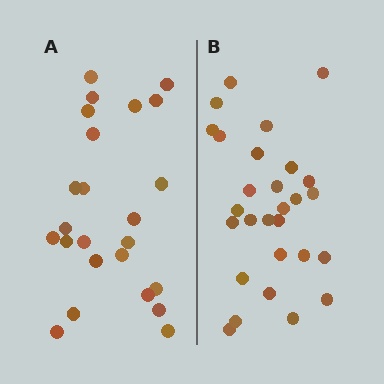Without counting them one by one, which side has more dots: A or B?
Region B (the right region) has more dots.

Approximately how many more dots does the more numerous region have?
Region B has about 4 more dots than region A.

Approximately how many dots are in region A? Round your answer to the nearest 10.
About 20 dots. (The exact count is 24, which rounds to 20.)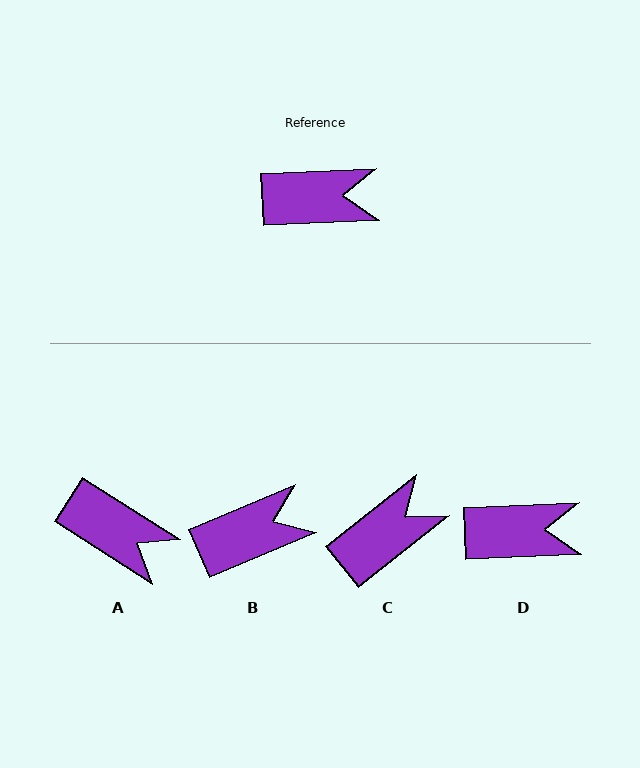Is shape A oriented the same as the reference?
No, it is off by about 35 degrees.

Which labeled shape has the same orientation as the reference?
D.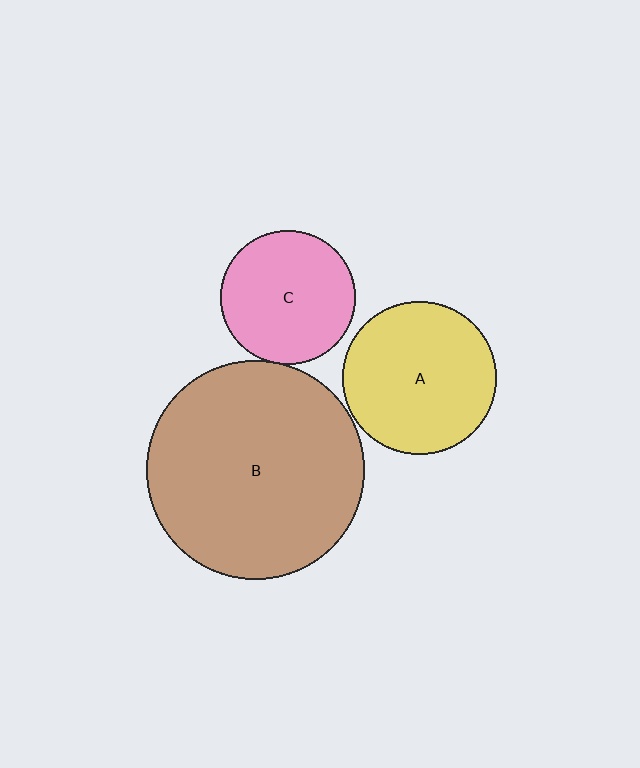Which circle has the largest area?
Circle B (brown).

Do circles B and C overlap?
Yes.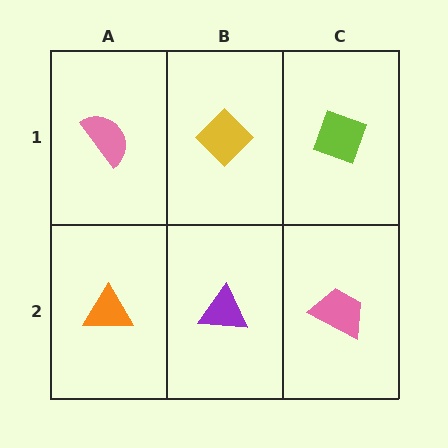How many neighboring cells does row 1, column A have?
2.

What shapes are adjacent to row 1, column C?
A pink trapezoid (row 2, column C), a yellow diamond (row 1, column B).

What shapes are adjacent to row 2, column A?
A pink semicircle (row 1, column A), a purple triangle (row 2, column B).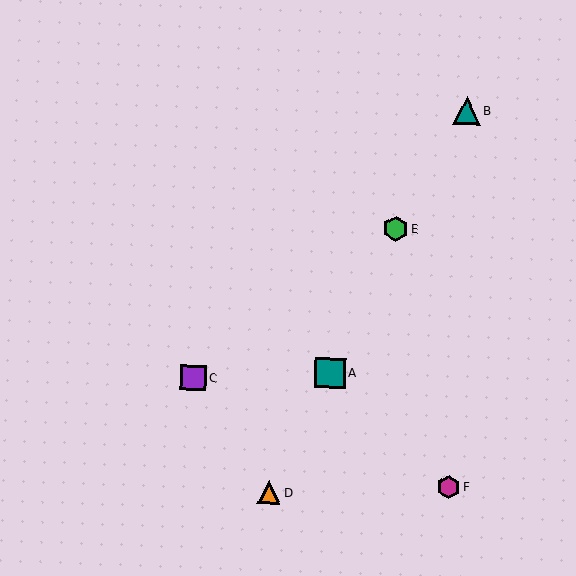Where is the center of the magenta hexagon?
The center of the magenta hexagon is at (449, 487).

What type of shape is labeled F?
Shape F is a magenta hexagon.